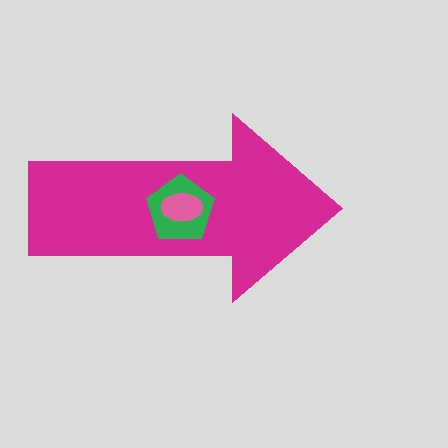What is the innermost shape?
The pink ellipse.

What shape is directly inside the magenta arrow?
The green pentagon.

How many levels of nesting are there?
3.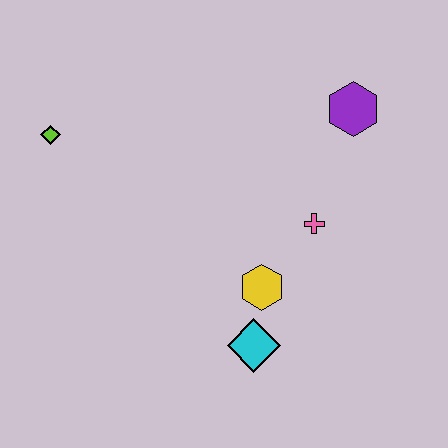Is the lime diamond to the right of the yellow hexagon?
No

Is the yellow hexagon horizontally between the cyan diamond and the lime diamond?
No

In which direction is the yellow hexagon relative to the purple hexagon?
The yellow hexagon is below the purple hexagon.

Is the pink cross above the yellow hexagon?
Yes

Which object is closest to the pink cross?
The yellow hexagon is closest to the pink cross.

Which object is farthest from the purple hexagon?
The lime diamond is farthest from the purple hexagon.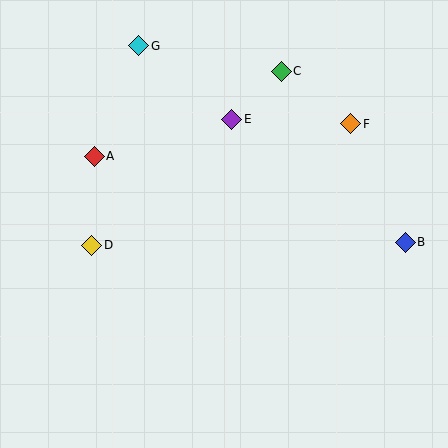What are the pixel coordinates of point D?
Point D is at (92, 245).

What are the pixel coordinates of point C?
Point C is at (281, 71).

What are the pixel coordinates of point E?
Point E is at (232, 119).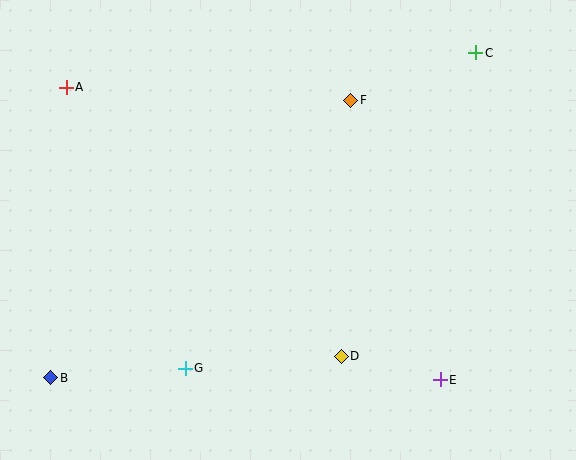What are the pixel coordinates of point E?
Point E is at (440, 380).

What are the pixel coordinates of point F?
Point F is at (351, 100).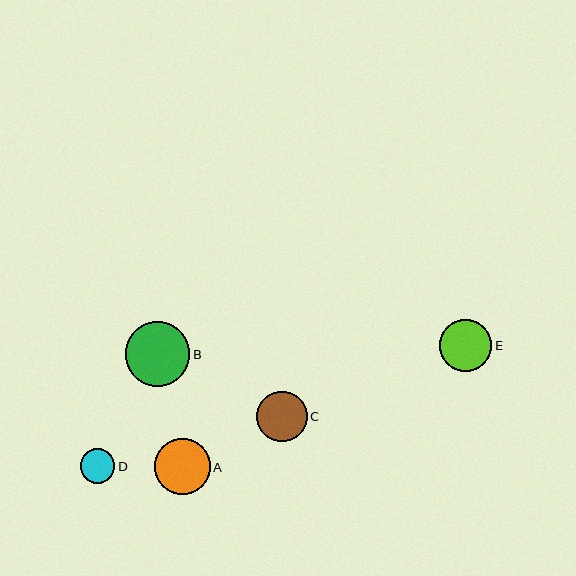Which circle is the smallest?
Circle D is the smallest with a size of approximately 34 pixels.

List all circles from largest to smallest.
From largest to smallest: B, A, E, C, D.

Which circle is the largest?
Circle B is the largest with a size of approximately 64 pixels.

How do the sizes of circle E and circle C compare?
Circle E and circle C are approximately the same size.